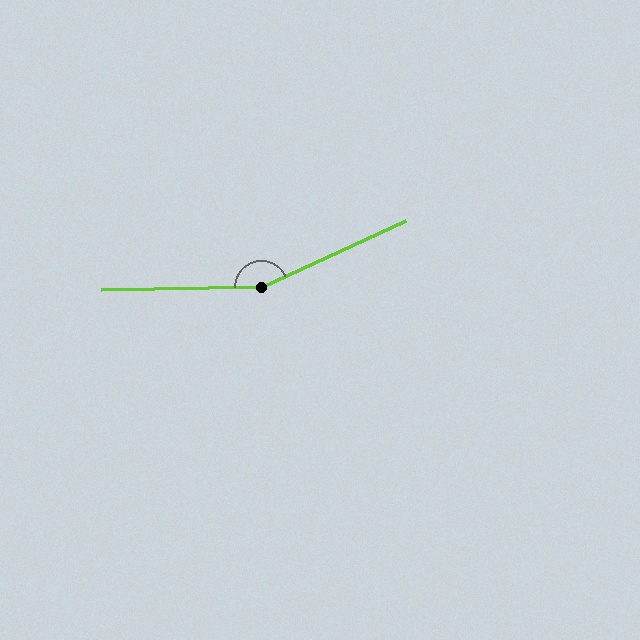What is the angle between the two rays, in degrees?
Approximately 156 degrees.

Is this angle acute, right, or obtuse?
It is obtuse.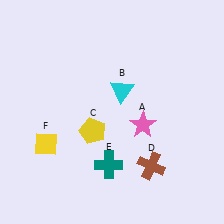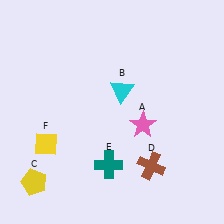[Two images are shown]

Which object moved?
The yellow pentagon (C) moved left.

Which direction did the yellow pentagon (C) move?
The yellow pentagon (C) moved left.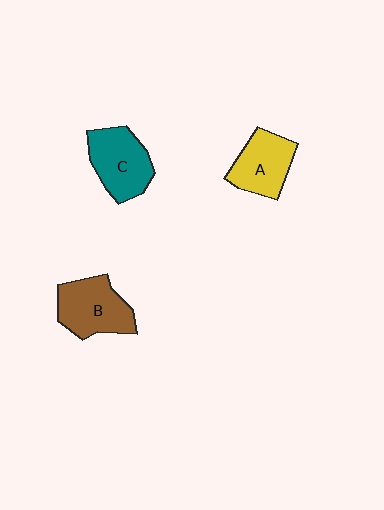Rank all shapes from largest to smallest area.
From largest to smallest: B (brown), C (teal), A (yellow).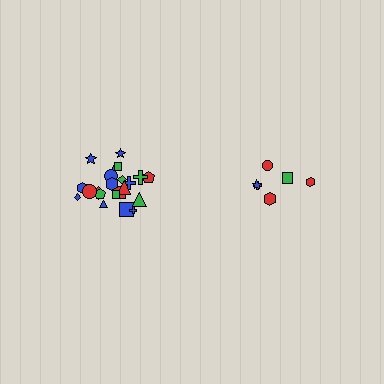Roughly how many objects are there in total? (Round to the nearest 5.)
Roughly 30 objects in total.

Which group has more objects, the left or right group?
The left group.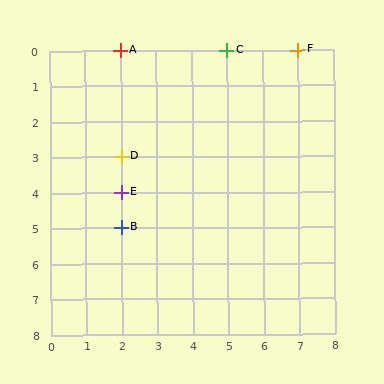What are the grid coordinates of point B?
Point B is at grid coordinates (2, 5).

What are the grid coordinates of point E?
Point E is at grid coordinates (2, 4).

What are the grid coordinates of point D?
Point D is at grid coordinates (2, 3).